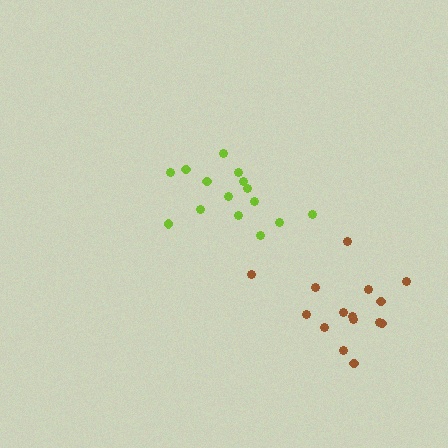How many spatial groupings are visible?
There are 2 spatial groupings.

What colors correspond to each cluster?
The clusters are colored: brown, lime.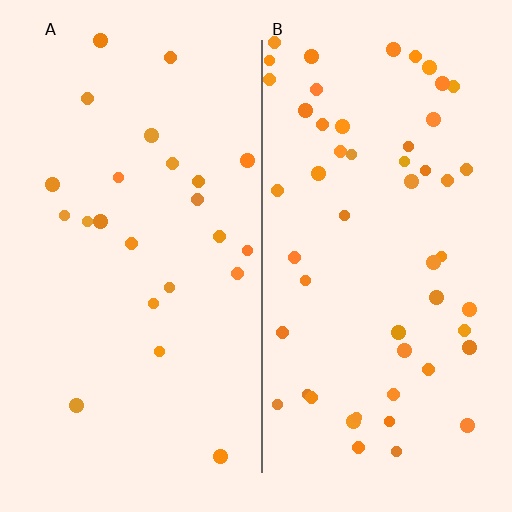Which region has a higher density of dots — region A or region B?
B (the right).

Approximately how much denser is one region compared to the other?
Approximately 2.3× — region B over region A.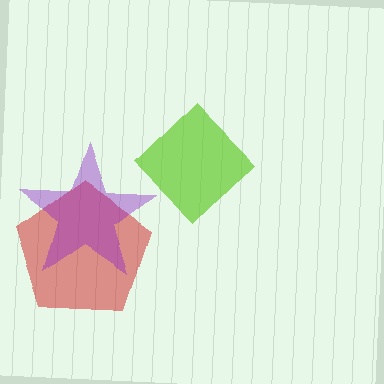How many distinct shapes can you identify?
There are 3 distinct shapes: a red pentagon, a lime diamond, a purple star.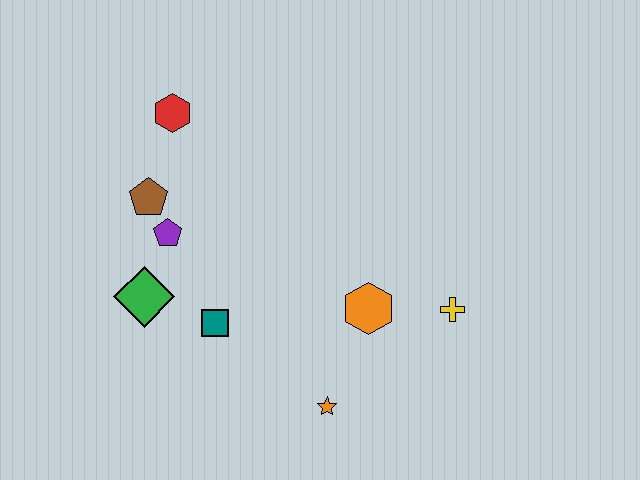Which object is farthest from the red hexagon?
The yellow cross is farthest from the red hexagon.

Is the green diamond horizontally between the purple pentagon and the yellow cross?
No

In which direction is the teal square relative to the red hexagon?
The teal square is below the red hexagon.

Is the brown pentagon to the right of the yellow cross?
No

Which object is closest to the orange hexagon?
The yellow cross is closest to the orange hexagon.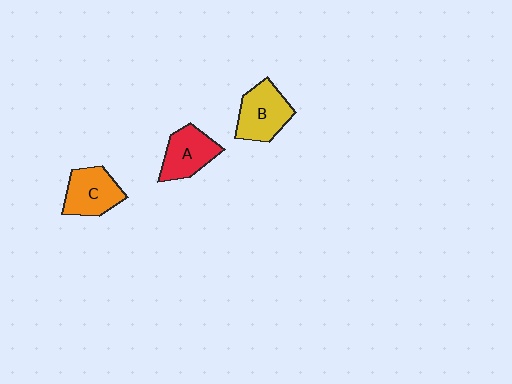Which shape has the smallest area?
Shape A (red).